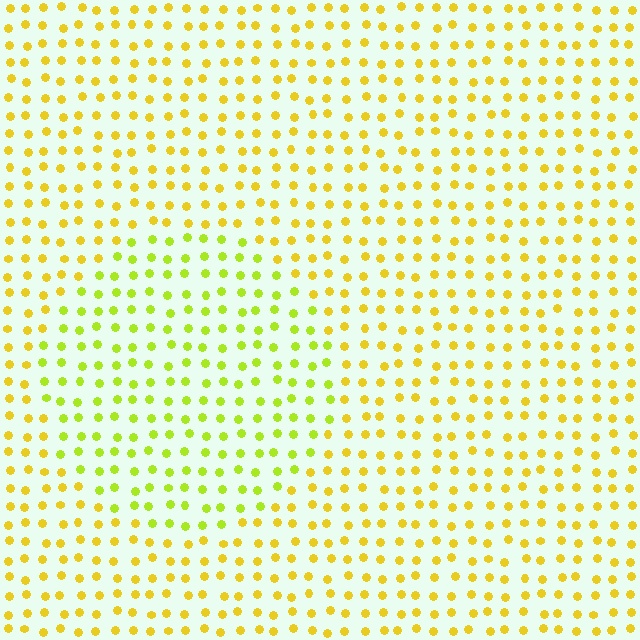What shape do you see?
I see a circle.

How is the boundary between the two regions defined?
The boundary is defined purely by a slight shift in hue (about 28 degrees). Spacing, size, and orientation are identical on both sides.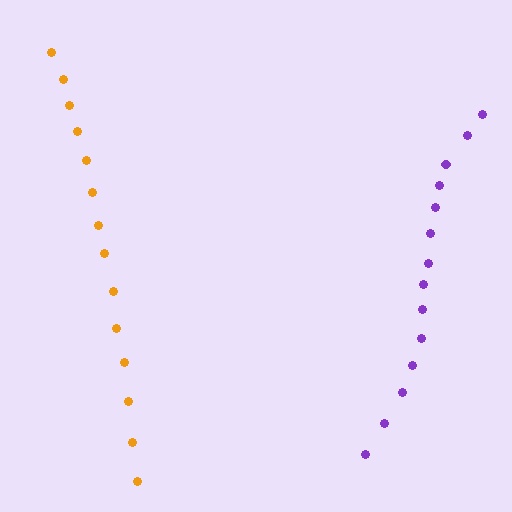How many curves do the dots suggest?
There are 2 distinct paths.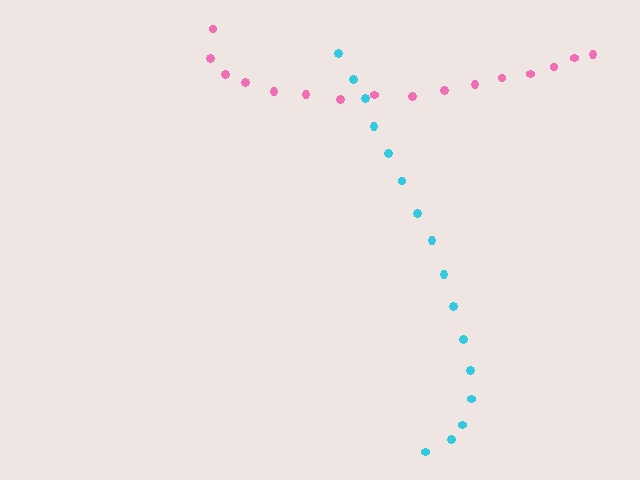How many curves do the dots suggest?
There are 2 distinct paths.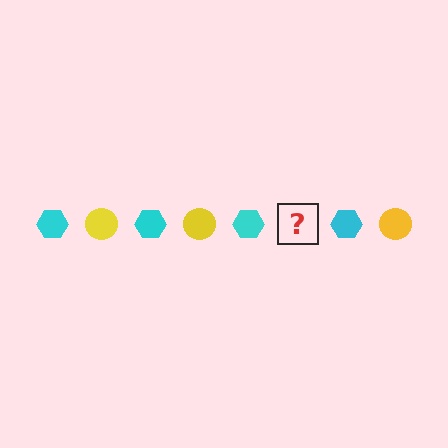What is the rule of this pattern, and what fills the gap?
The rule is that the pattern alternates between cyan hexagon and yellow circle. The gap should be filled with a yellow circle.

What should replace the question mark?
The question mark should be replaced with a yellow circle.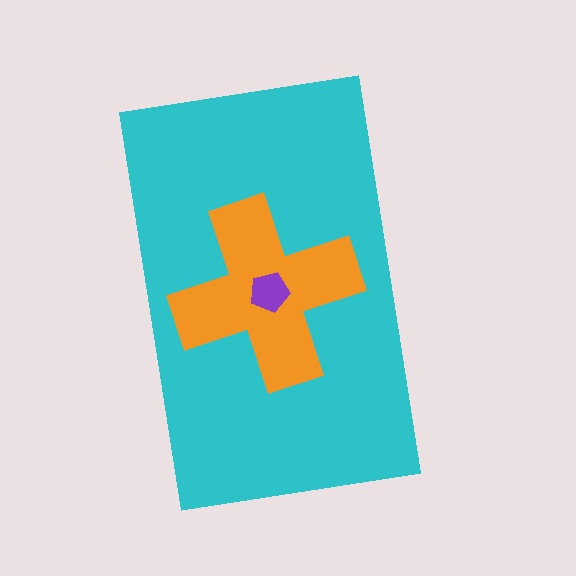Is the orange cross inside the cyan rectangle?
Yes.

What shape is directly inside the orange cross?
The purple pentagon.